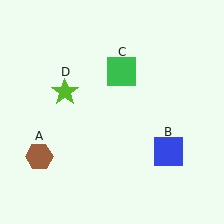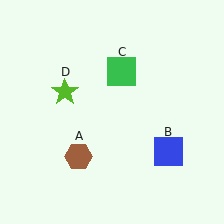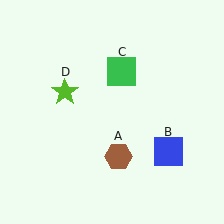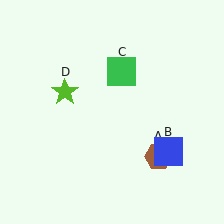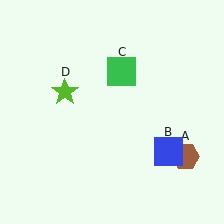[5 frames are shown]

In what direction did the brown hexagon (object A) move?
The brown hexagon (object A) moved right.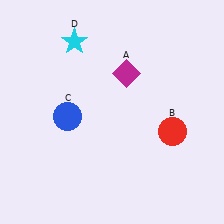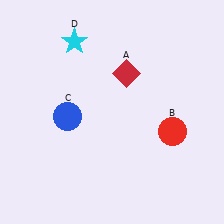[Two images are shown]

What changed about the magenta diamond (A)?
In Image 1, A is magenta. In Image 2, it changed to red.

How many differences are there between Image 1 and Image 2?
There is 1 difference between the two images.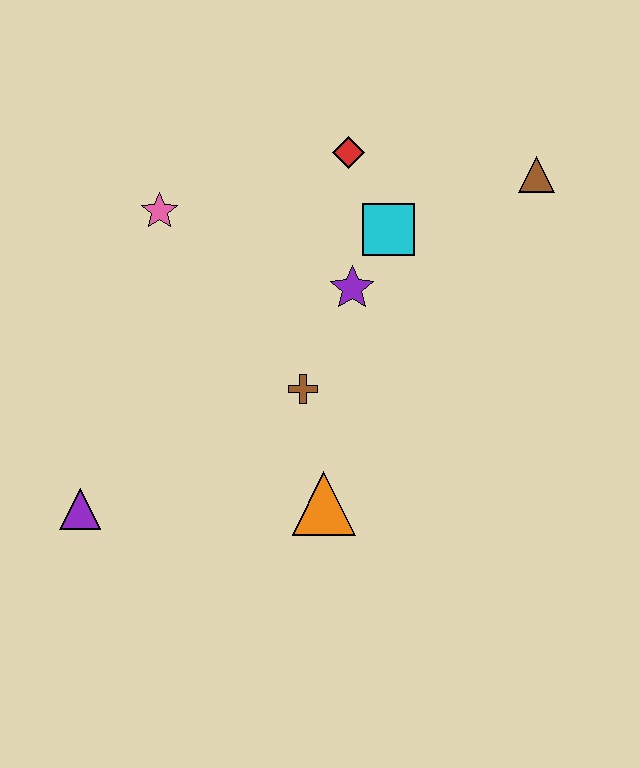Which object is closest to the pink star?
The red diamond is closest to the pink star.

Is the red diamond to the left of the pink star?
No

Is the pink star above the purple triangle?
Yes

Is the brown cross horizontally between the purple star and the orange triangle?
No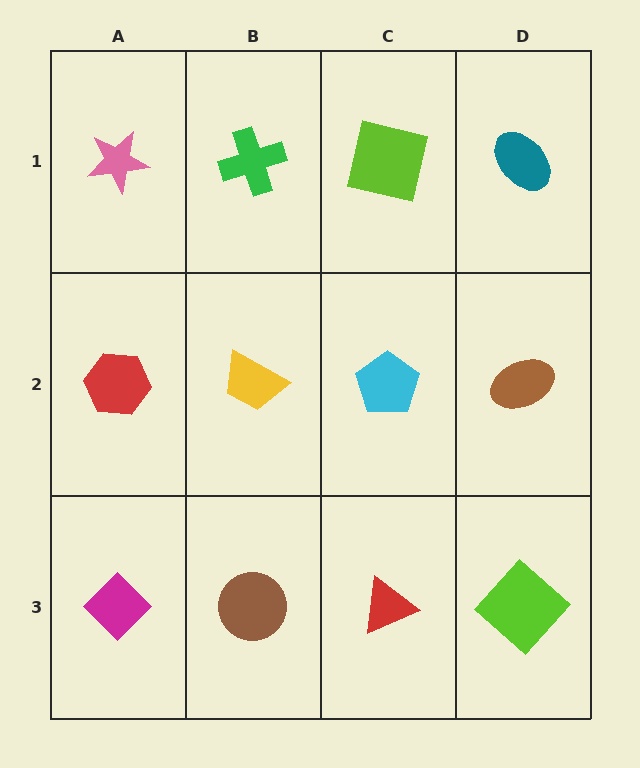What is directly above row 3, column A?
A red hexagon.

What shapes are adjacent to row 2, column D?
A teal ellipse (row 1, column D), a lime diamond (row 3, column D), a cyan pentagon (row 2, column C).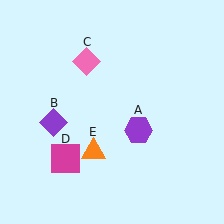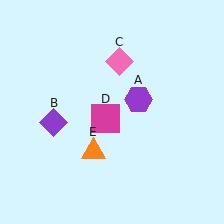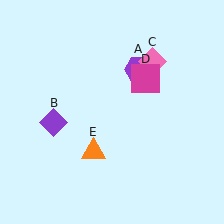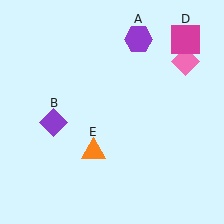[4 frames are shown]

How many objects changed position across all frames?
3 objects changed position: purple hexagon (object A), pink diamond (object C), magenta square (object D).